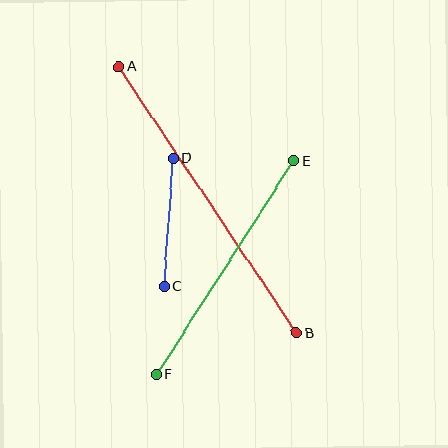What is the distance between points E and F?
The distance is approximately 254 pixels.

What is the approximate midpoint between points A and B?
The midpoint is at approximately (207, 200) pixels.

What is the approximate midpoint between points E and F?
The midpoint is at approximately (225, 267) pixels.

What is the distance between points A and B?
The distance is approximately 320 pixels.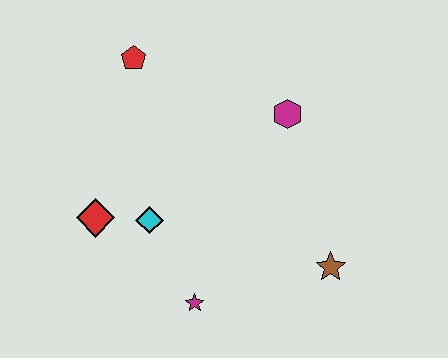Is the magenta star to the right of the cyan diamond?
Yes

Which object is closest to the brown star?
The magenta star is closest to the brown star.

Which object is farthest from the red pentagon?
The brown star is farthest from the red pentagon.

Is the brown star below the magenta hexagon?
Yes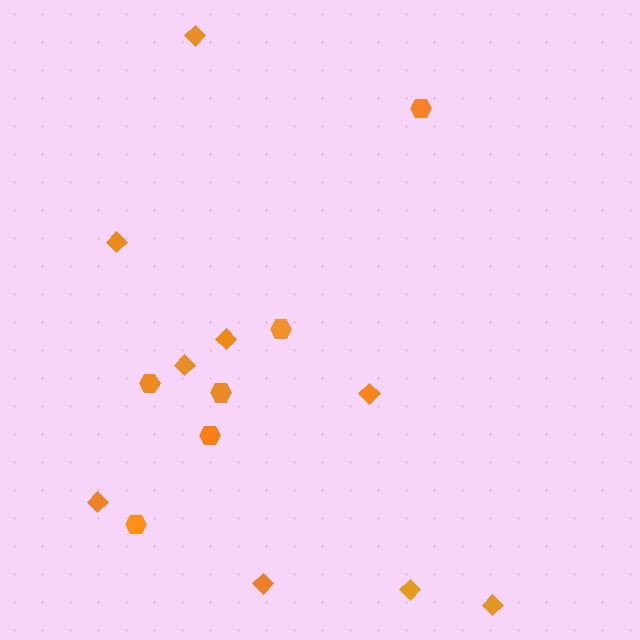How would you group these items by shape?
There are 2 groups: one group of hexagons (6) and one group of diamonds (9).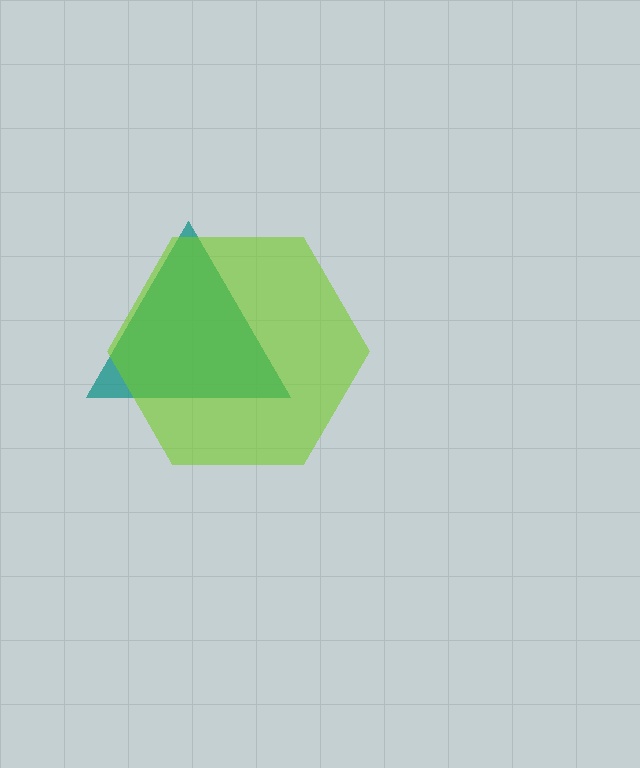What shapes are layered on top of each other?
The layered shapes are: a teal triangle, a lime hexagon.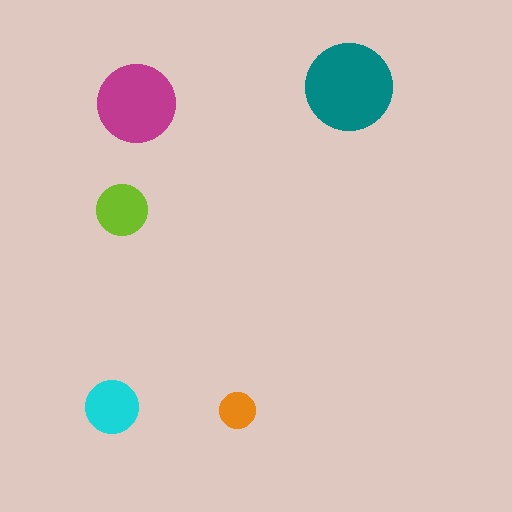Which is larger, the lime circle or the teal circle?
The teal one.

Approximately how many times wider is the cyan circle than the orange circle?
About 1.5 times wider.